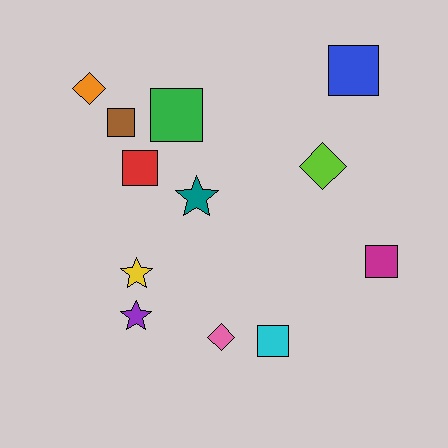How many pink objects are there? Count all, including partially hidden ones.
There is 1 pink object.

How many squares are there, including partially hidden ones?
There are 6 squares.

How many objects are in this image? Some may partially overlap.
There are 12 objects.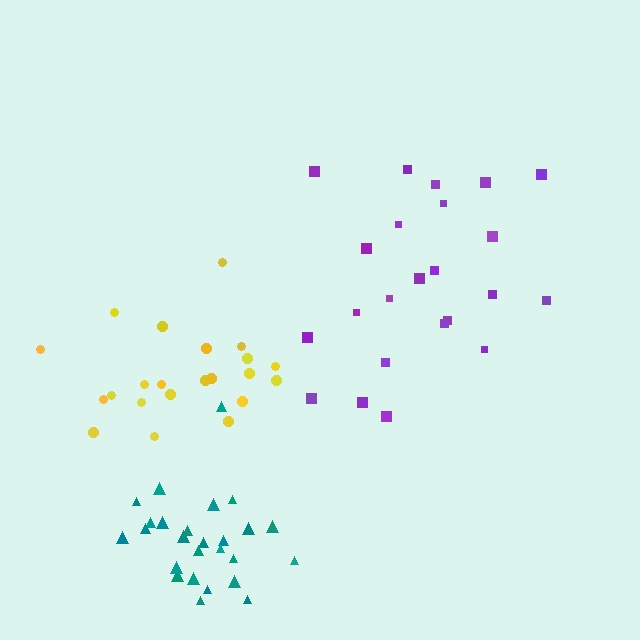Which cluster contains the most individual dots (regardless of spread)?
Teal (26).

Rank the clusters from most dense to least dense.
teal, purple, yellow.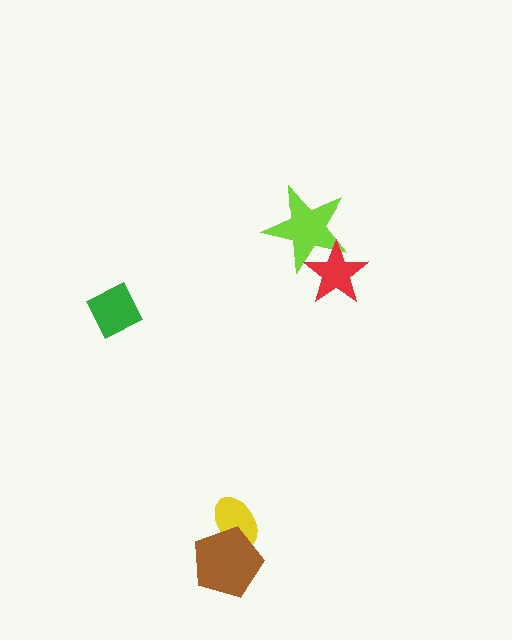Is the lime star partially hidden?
Yes, it is partially covered by another shape.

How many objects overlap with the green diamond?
0 objects overlap with the green diamond.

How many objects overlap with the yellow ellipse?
1 object overlaps with the yellow ellipse.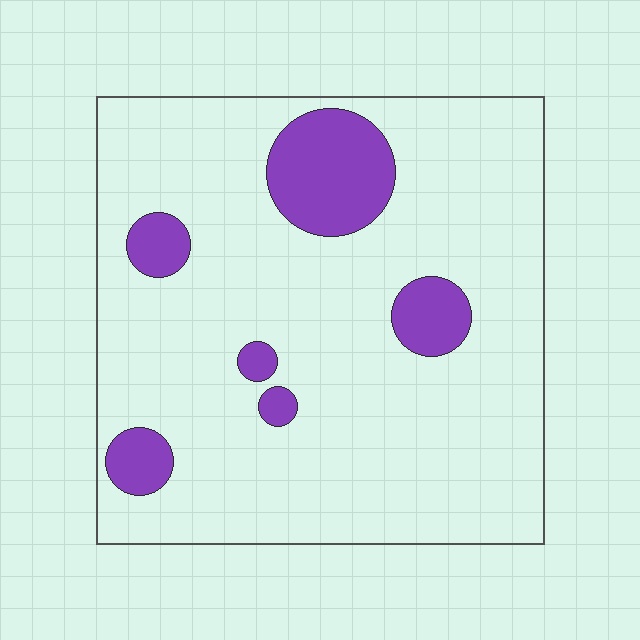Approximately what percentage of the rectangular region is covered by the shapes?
Approximately 15%.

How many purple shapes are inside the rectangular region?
6.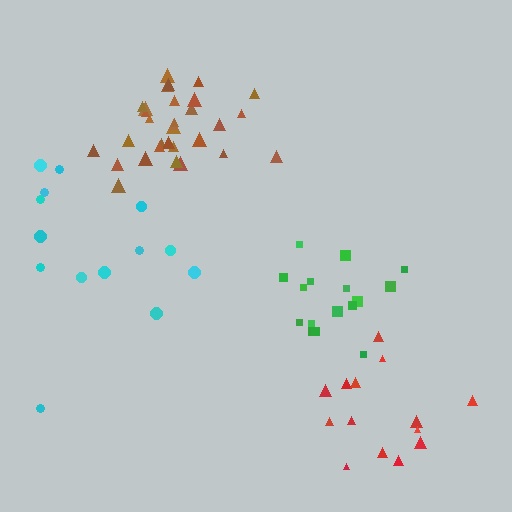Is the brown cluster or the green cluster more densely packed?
Brown.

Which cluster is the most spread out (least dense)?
Cyan.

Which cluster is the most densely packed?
Brown.